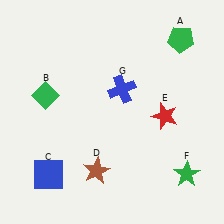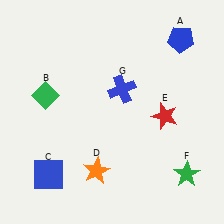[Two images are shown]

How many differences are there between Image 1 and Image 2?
There are 2 differences between the two images.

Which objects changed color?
A changed from green to blue. D changed from brown to orange.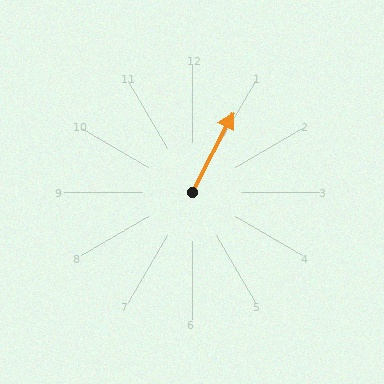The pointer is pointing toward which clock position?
Roughly 1 o'clock.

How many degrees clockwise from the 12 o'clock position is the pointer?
Approximately 28 degrees.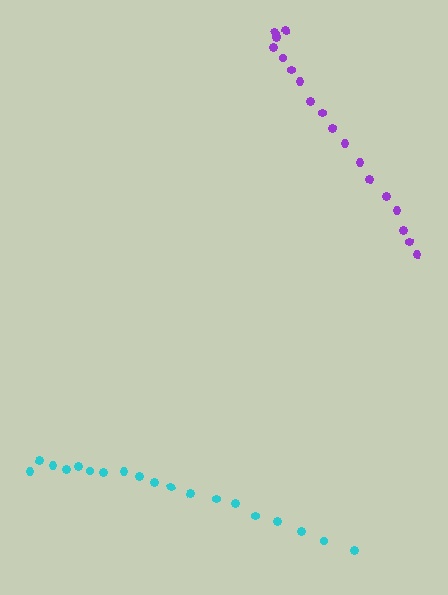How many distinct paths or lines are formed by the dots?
There are 2 distinct paths.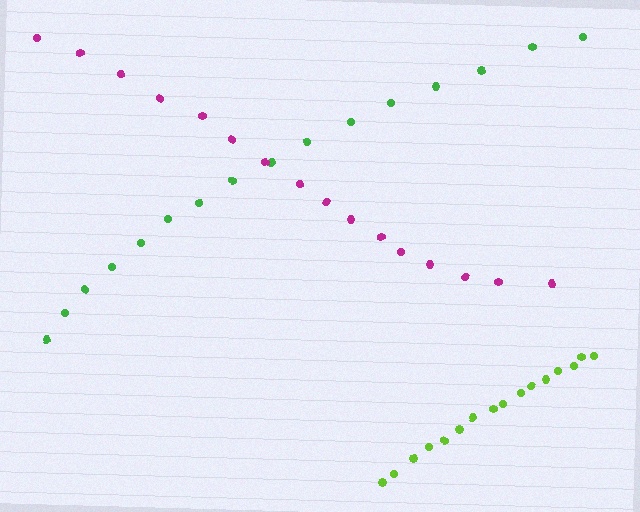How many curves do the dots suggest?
There are 3 distinct paths.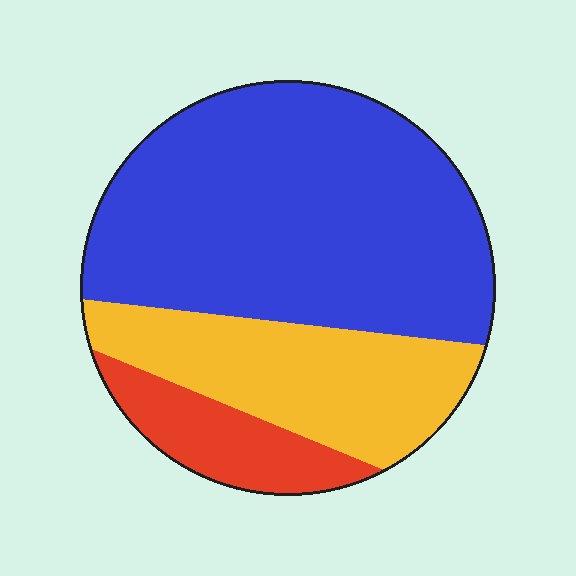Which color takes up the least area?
Red, at roughly 15%.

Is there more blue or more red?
Blue.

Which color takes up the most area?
Blue, at roughly 60%.